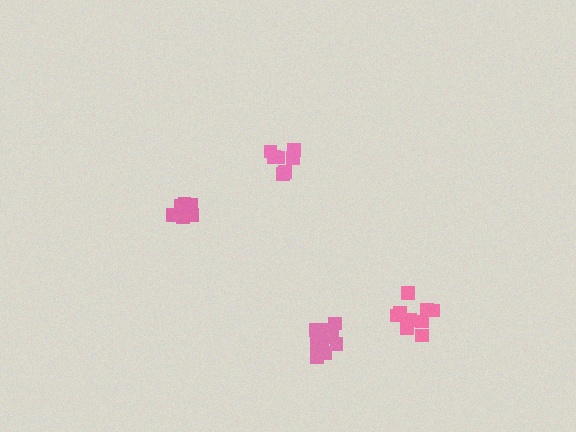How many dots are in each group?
Group 1: 11 dots, Group 2: 9 dots, Group 3: 7 dots, Group 4: 7 dots (34 total).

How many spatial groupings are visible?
There are 4 spatial groupings.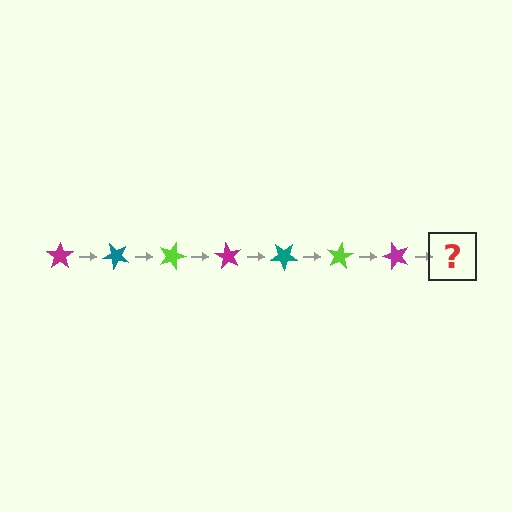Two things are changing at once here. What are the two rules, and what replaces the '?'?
The two rules are that it rotates 45 degrees each step and the color cycles through magenta, teal, and lime. The '?' should be a teal star, rotated 315 degrees from the start.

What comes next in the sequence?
The next element should be a teal star, rotated 315 degrees from the start.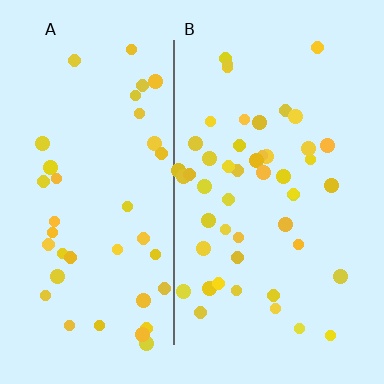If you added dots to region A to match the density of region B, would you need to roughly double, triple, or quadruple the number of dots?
Approximately double.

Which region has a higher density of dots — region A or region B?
B (the right).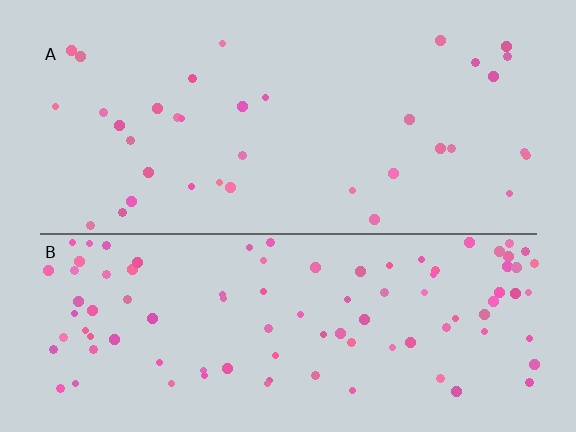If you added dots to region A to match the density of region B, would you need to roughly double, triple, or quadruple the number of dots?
Approximately triple.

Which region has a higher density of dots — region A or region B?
B (the bottom).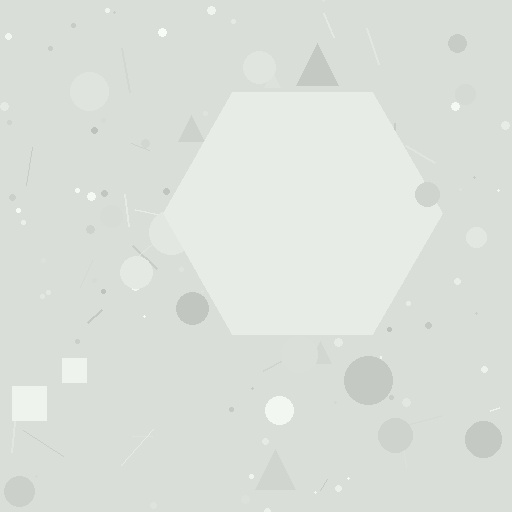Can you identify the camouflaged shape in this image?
The camouflaged shape is a hexagon.